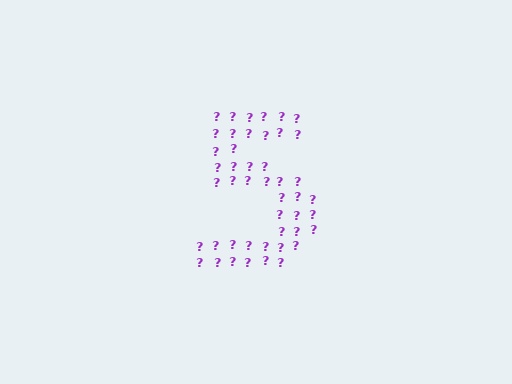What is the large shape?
The large shape is the digit 5.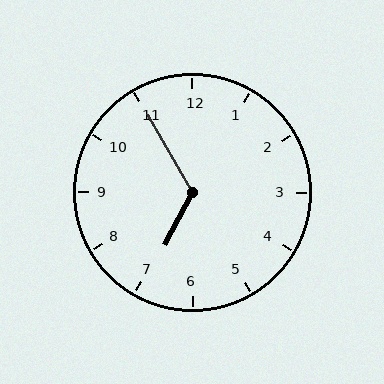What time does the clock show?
6:55.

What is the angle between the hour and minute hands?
Approximately 122 degrees.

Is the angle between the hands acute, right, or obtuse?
It is obtuse.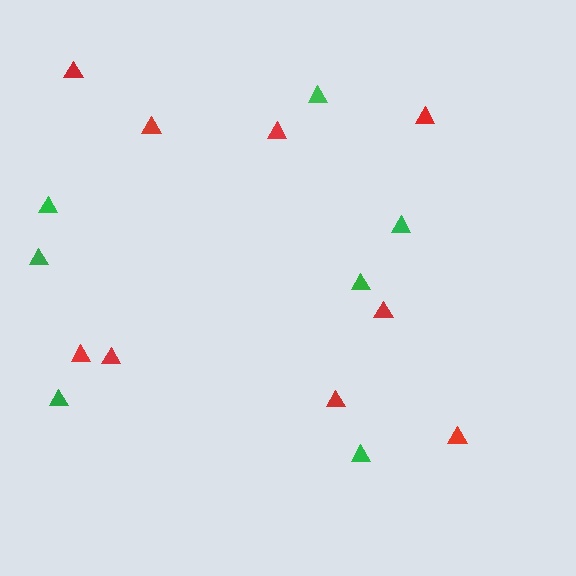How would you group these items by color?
There are 2 groups: one group of red triangles (9) and one group of green triangles (7).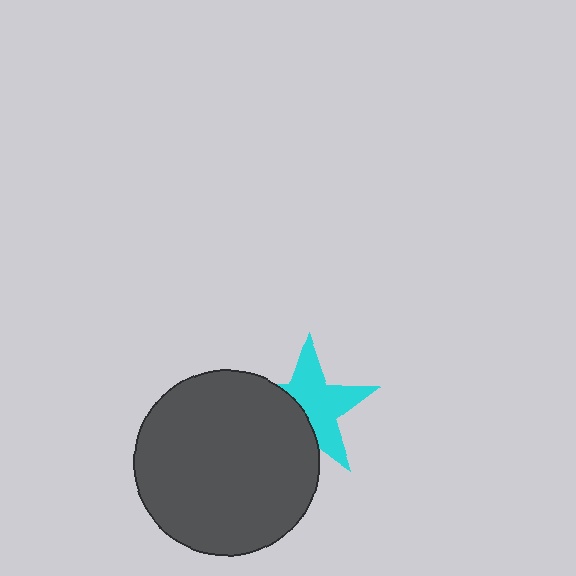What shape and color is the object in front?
The object in front is a dark gray circle.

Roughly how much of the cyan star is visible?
About half of it is visible (roughly 60%).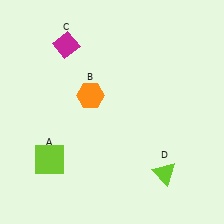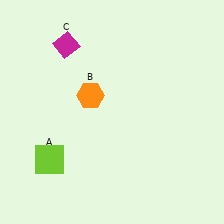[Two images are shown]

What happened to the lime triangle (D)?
The lime triangle (D) was removed in Image 2. It was in the bottom-right area of Image 1.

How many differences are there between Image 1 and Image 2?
There is 1 difference between the two images.